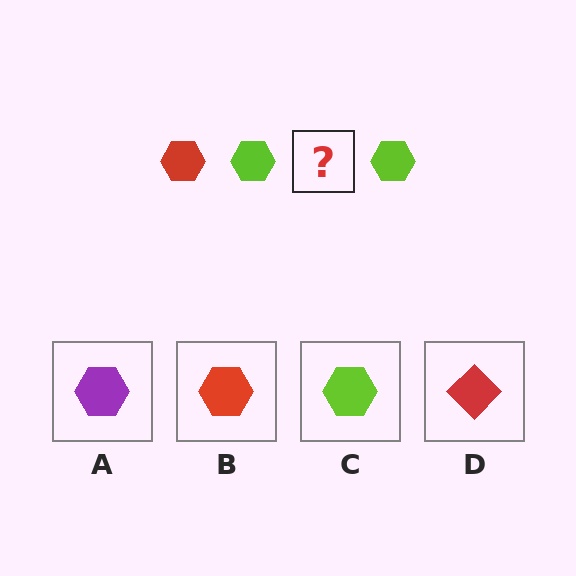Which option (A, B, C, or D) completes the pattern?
B.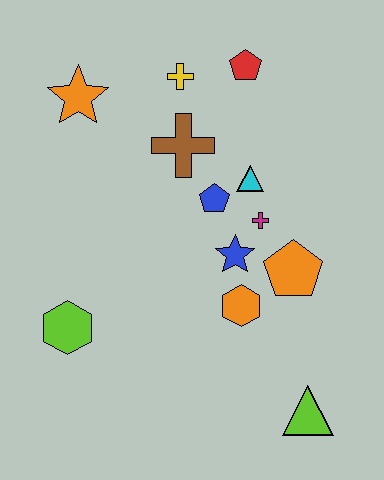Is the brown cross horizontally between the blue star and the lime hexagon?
Yes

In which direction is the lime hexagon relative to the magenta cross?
The lime hexagon is to the left of the magenta cross.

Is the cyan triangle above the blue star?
Yes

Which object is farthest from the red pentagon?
The lime triangle is farthest from the red pentagon.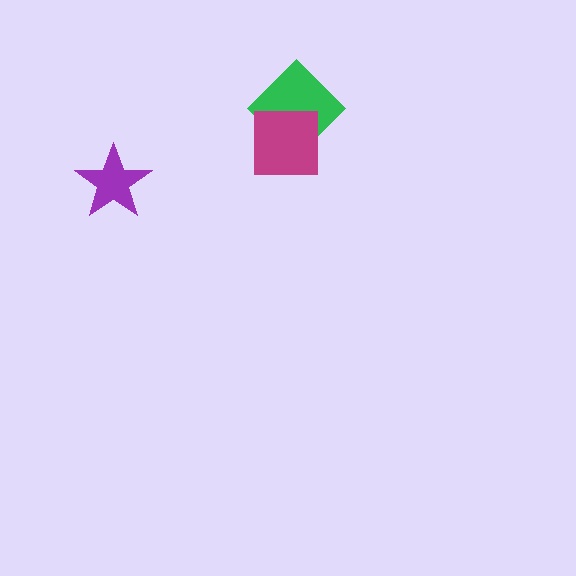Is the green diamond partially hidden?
Yes, it is partially covered by another shape.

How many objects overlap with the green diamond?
1 object overlaps with the green diamond.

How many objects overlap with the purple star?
0 objects overlap with the purple star.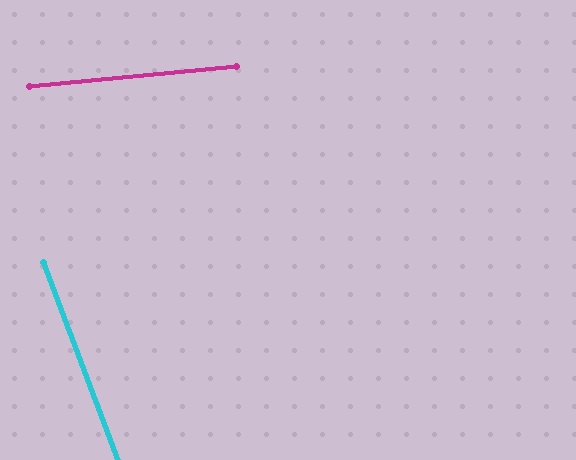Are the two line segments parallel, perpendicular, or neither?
Neither parallel nor perpendicular — they differ by about 75°.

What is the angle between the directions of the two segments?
Approximately 75 degrees.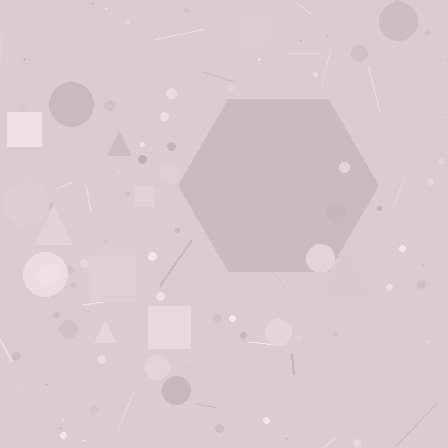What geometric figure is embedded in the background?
A hexagon is embedded in the background.